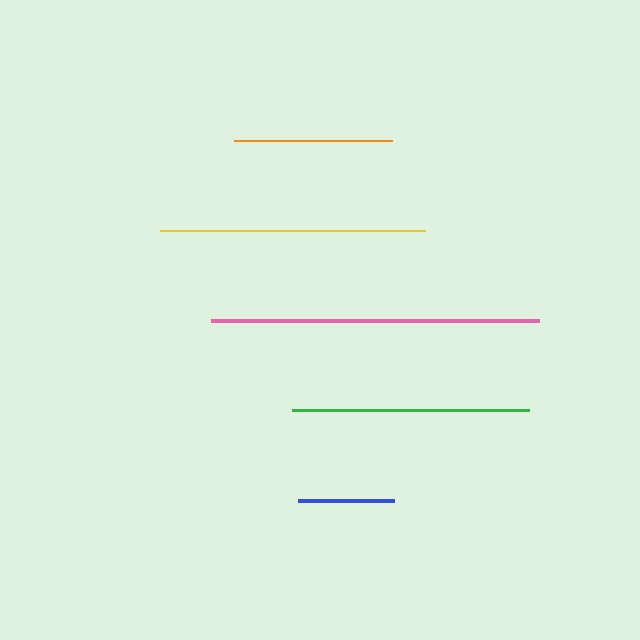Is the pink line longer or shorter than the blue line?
The pink line is longer than the blue line.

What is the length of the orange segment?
The orange segment is approximately 158 pixels long.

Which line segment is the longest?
The pink line is the longest at approximately 328 pixels.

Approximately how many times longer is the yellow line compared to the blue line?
The yellow line is approximately 2.7 times the length of the blue line.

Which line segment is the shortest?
The blue line is the shortest at approximately 96 pixels.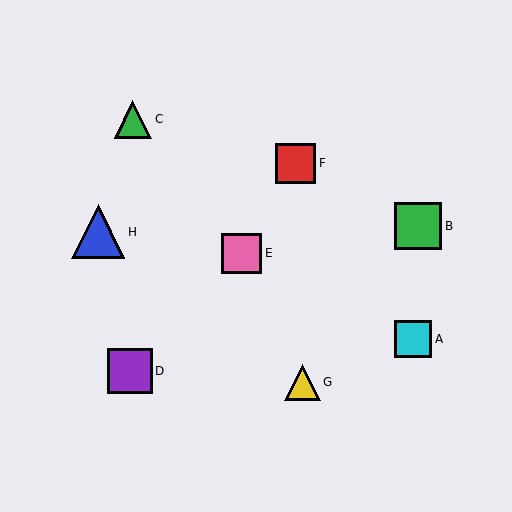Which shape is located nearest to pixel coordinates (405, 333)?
The cyan square (labeled A) at (413, 339) is nearest to that location.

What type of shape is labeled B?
Shape B is a green square.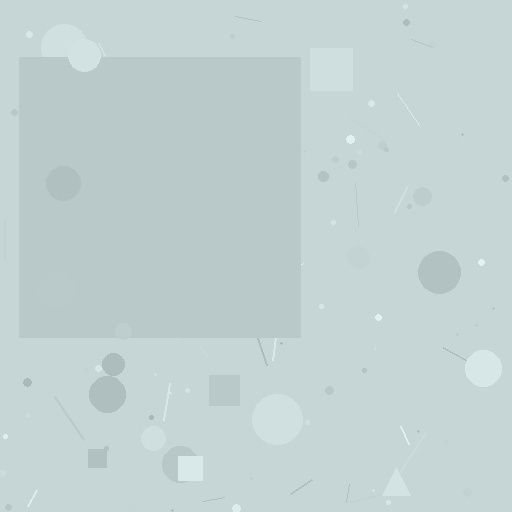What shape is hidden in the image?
A square is hidden in the image.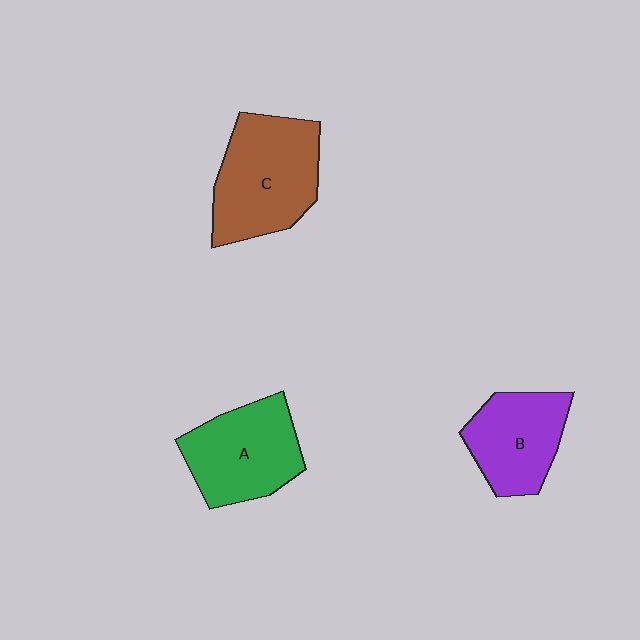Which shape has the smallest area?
Shape B (purple).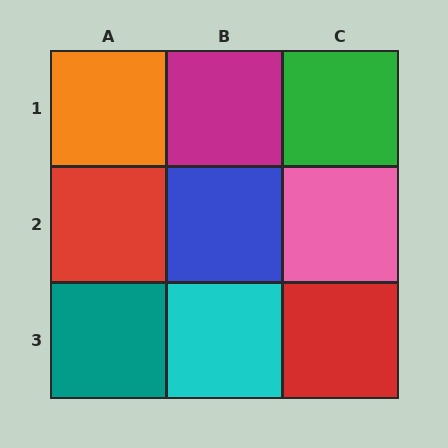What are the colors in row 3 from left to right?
Teal, cyan, red.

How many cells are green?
1 cell is green.